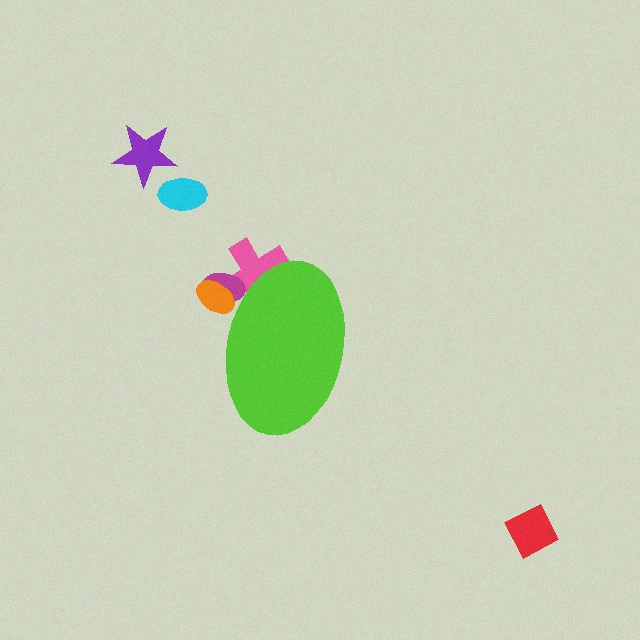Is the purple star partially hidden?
No, the purple star is fully visible.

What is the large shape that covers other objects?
A lime ellipse.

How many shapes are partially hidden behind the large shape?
3 shapes are partially hidden.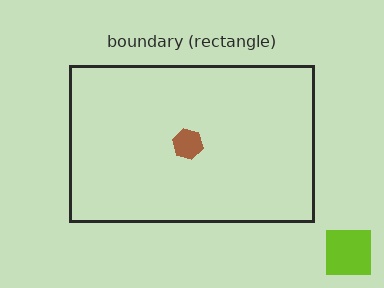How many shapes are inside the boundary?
1 inside, 1 outside.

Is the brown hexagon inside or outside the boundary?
Inside.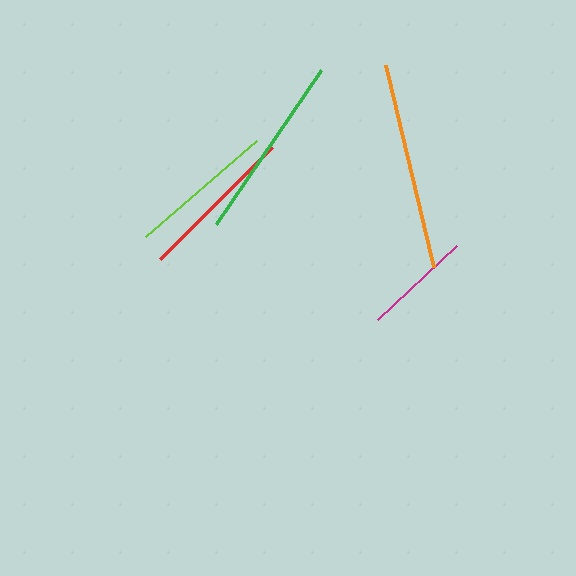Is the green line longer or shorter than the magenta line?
The green line is longer than the magenta line.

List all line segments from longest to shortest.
From longest to shortest: orange, green, red, lime, magenta.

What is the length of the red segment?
The red segment is approximately 158 pixels long.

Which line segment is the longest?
The orange line is the longest at approximately 208 pixels.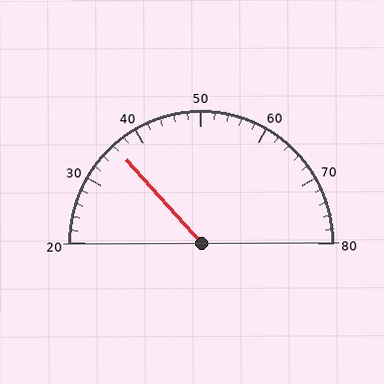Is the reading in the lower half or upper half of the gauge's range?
The reading is in the lower half of the range (20 to 80).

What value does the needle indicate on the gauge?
The needle indicates approximately 36.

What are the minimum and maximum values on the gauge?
The gauge ranges from 20 to 80.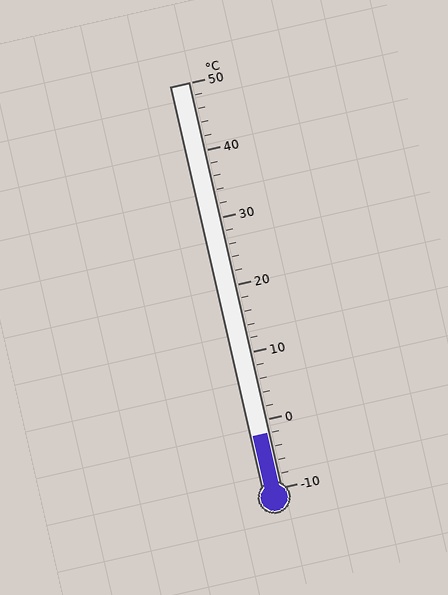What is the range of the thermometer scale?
The thermometer scale ranges from -10°C to 50°C.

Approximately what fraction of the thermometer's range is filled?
The thermometer is filled to approximately 15% of its range.